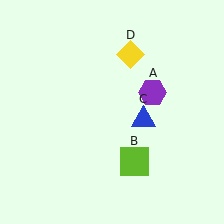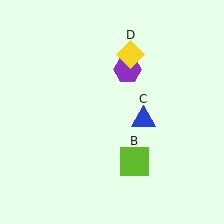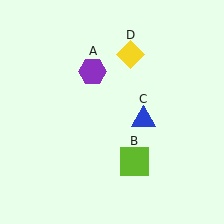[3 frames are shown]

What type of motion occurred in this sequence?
The purple hexagon (object A) rotated counterclockwise around the center of the scene.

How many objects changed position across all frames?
1 object changed position: purple hexagon (object A).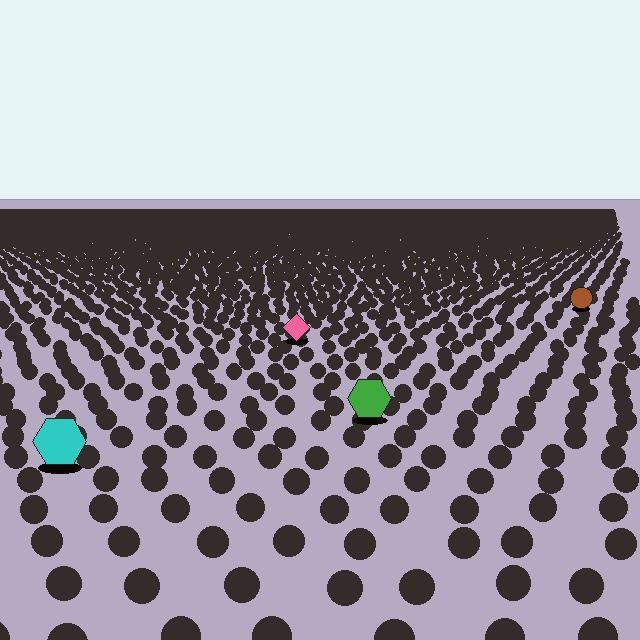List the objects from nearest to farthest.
From nearest to farthest: the cyan hexagon, the green hexagon, the pink diamond, the brown circle.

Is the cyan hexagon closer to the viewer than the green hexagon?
Yes. The cyan hexagon is closer — you can tell from the texture gradient: the ground texture is coarser near it.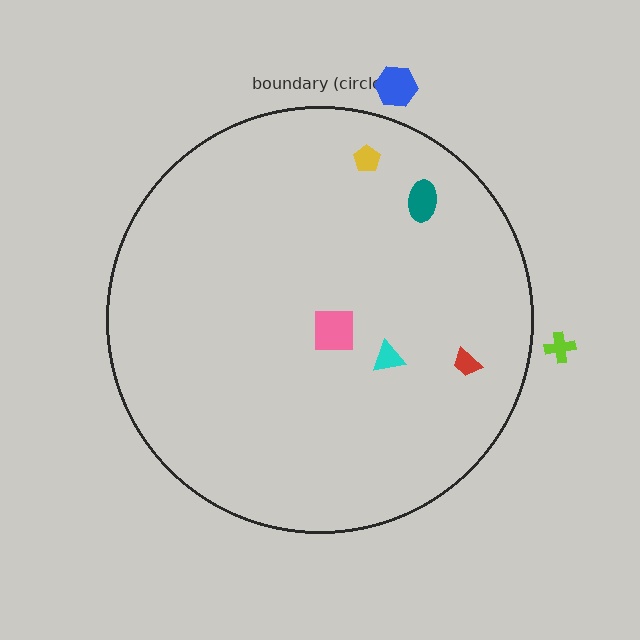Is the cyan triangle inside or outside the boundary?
Inside.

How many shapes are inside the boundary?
5 inside, 2 outside.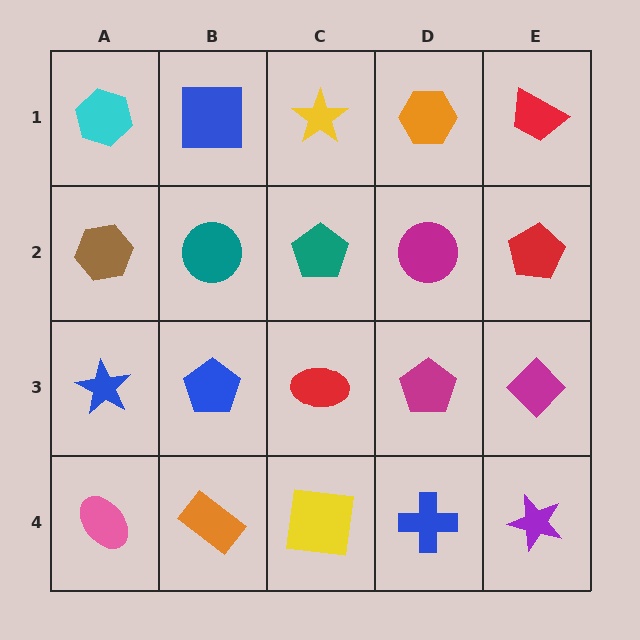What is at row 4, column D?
A blue cross.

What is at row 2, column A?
A brown hexagon.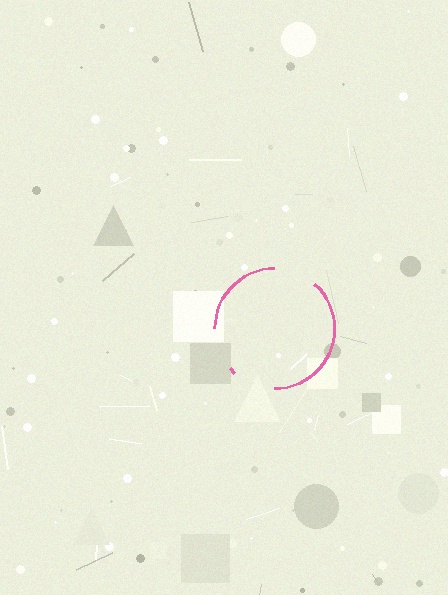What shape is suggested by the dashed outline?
The dashed outline suggests a circle.